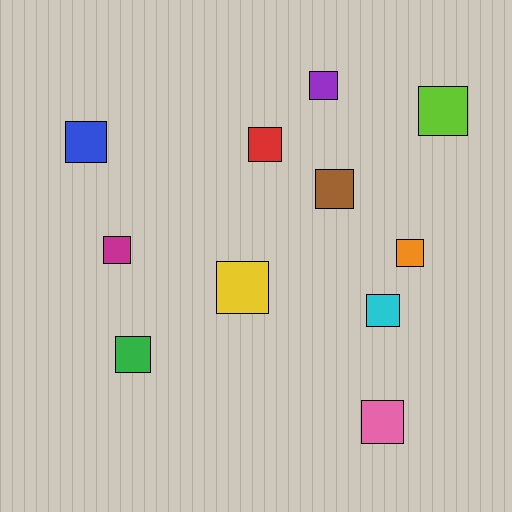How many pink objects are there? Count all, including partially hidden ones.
There is 1 pink object.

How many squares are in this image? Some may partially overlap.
There are 11 squares.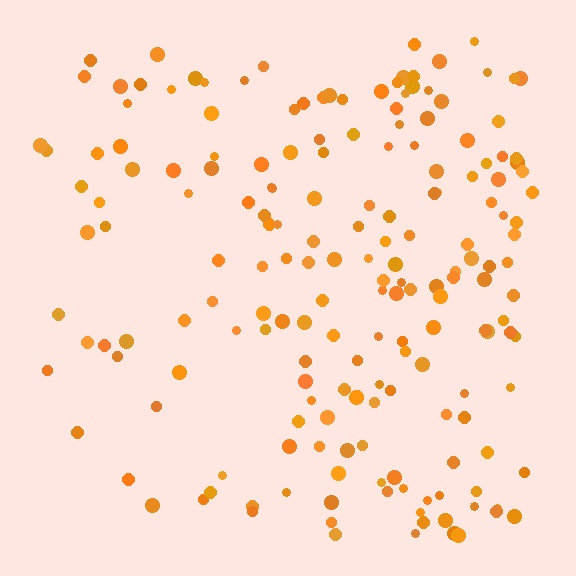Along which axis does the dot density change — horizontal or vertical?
Horizontal.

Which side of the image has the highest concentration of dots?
The right.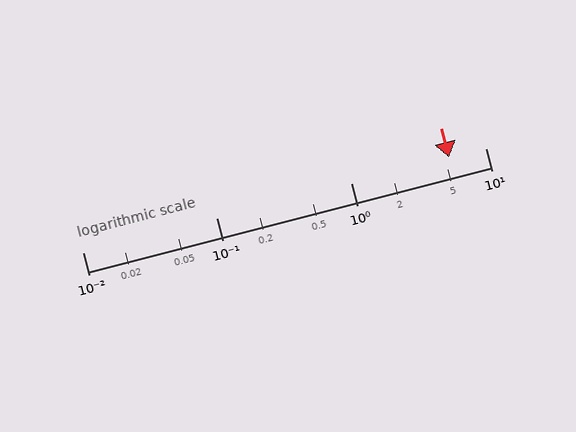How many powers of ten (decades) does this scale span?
The scale spans 3 decades, from 0.01 to 10.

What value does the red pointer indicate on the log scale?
The pointer indicates approximately 5.4.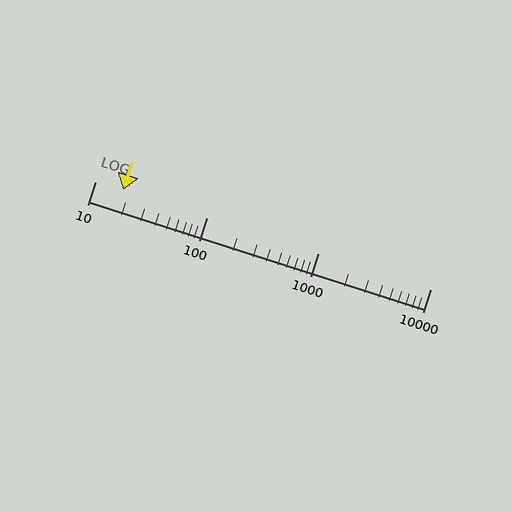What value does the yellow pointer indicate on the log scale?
The pointer indicates approximately 18.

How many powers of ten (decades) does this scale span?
The scale spans 3 decades, from 10 to 10000.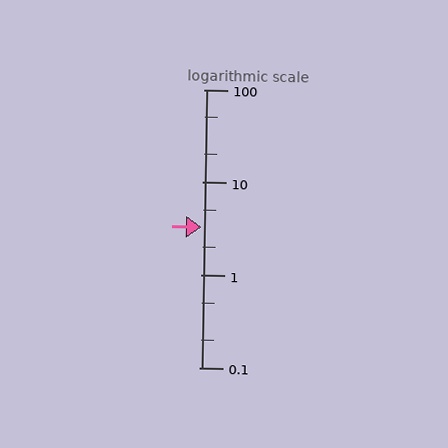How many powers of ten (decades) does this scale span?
The scale spans 3 decades, from 0.1 to 100.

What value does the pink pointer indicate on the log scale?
The pointer indicates approximately 3.3.